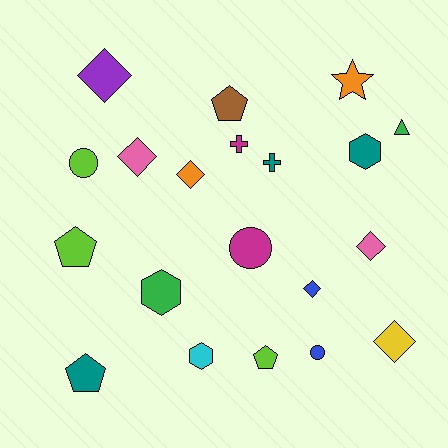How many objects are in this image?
There are 20 objects.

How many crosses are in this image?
There are 2 crosses.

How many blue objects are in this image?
There are 2 blue objects.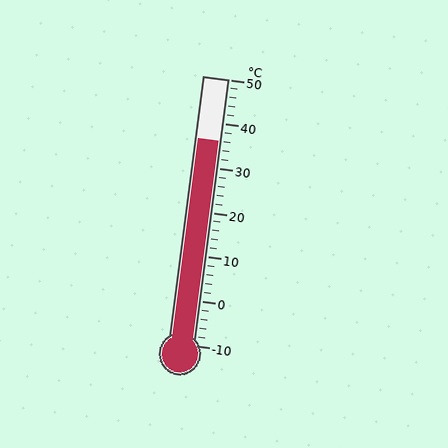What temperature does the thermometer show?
The thermometer shows approximately 36°C.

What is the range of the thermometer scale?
The thermometer scale ranges from -10°C to 50°C.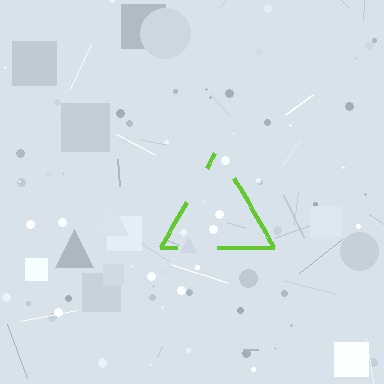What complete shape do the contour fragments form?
The contour fragments form a triangle.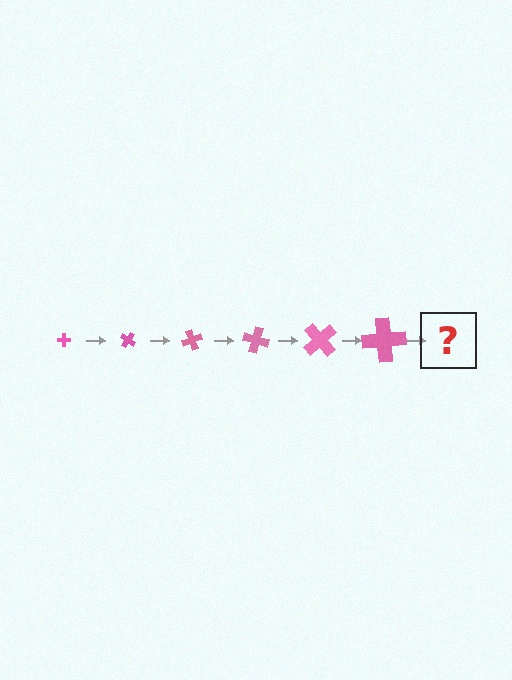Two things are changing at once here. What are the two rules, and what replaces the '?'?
The two rules are that the cross grows larger each step and it rotates 35 degrees each step. The '?' should be a cross, larger than the previous one and rotated 210 degrees from the start.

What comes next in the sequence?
The next element should be a cross, larger than the previous one and rotated 210 degrees from the start.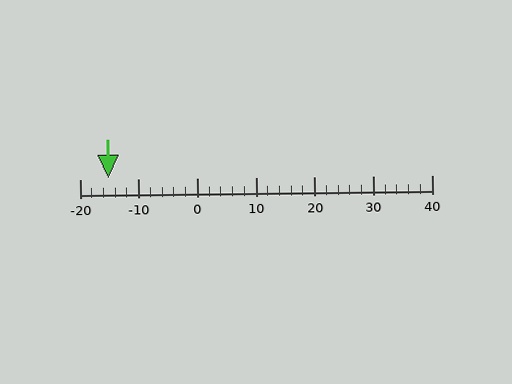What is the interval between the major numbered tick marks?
The major tick marks are spaced 10 units apart.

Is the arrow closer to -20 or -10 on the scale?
The arrow is closer to -20.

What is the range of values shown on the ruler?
The ruler shows values from -20 to 40.